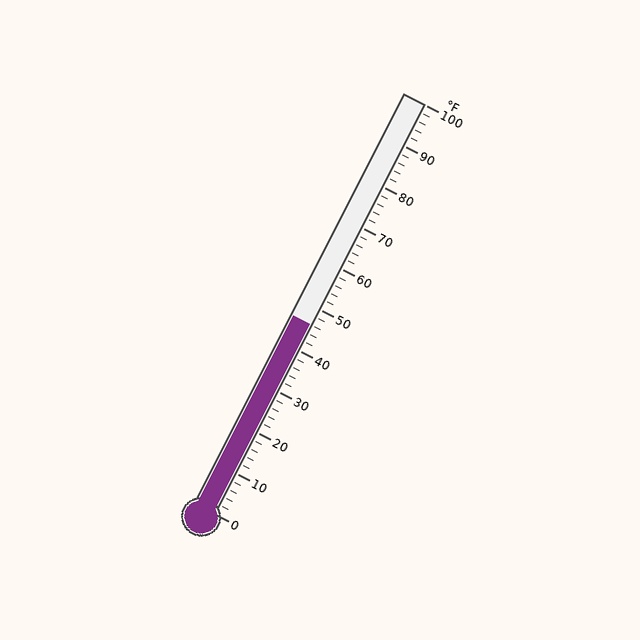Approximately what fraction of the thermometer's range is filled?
The thermometer is filled to approximately 45% of its range.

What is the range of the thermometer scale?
The thermometer scale ranges from 0°F to 100°F.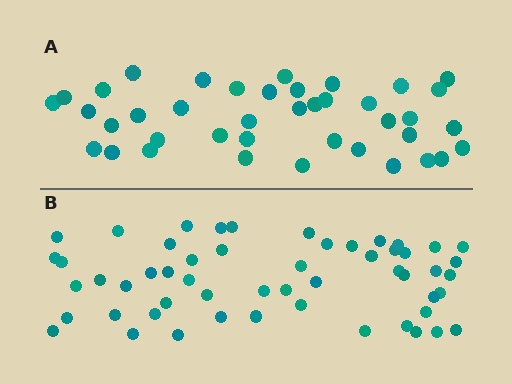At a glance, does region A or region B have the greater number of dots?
Region B (the bottom region) has more dots.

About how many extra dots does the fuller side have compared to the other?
Region B has approximately 15 more dots than region A.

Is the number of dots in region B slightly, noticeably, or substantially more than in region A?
Region B has noticeably more, but not dramatically so. The ratio is roughly 1.4 to 1.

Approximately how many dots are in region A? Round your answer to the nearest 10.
About 40 dots.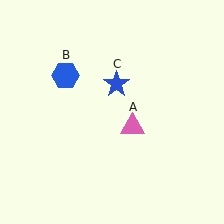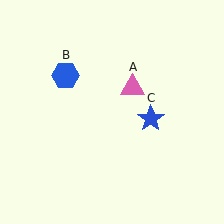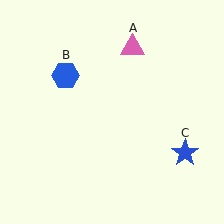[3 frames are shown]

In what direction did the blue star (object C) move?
The blue star (object C) moved down and to the right.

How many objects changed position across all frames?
2 objects changed position: pink triangle (object A), blue star (object C).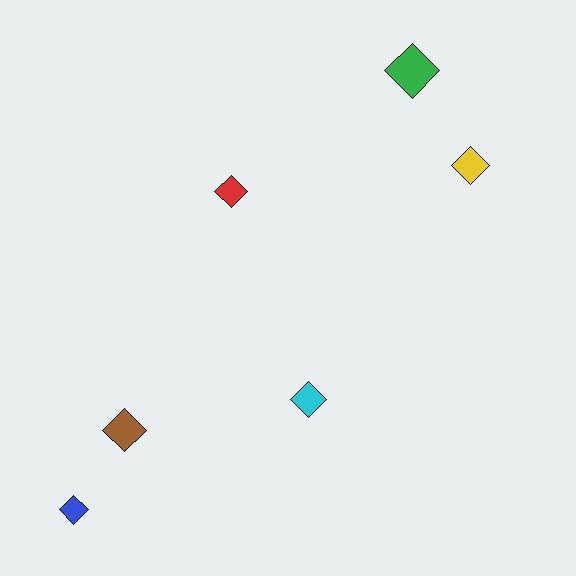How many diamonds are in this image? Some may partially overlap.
There are 6 diamonds.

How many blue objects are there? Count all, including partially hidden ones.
There is 1 blue object.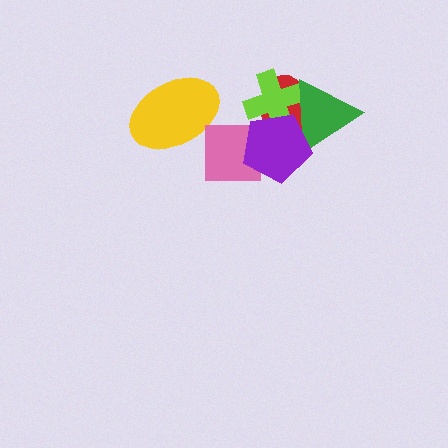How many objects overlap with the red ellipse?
3 objects overlap with the red ellipse.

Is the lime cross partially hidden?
Yes, it is partially covered by another shape.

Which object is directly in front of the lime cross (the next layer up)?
The green triangle is directly in front of the lime cross.